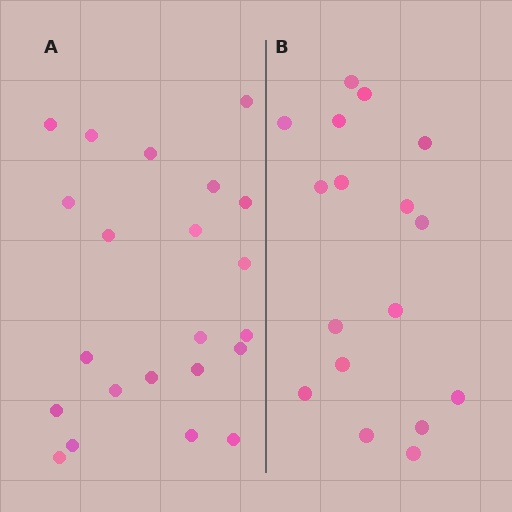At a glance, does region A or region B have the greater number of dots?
Region A (the left region) has more dots.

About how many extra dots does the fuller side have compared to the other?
Region A has about 5 more dots than region B.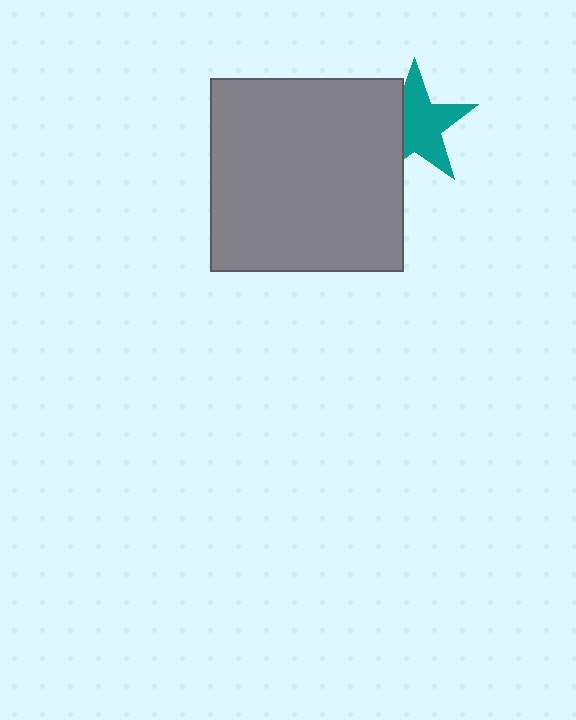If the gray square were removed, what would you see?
You would see the complete teal star.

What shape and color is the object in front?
The object in front is a gray square.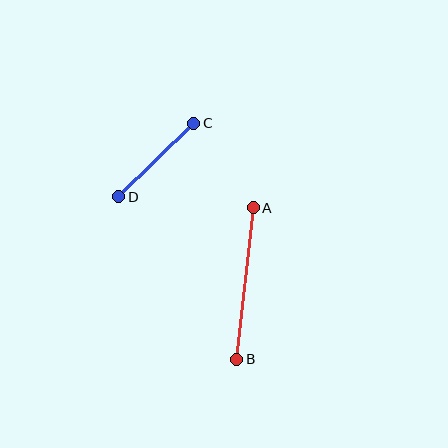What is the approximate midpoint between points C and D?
The midpoint is at approximately (156, 160) pixels.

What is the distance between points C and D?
The distance is approximately 105 pixels.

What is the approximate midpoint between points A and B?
The midpoint is at approximately (245, 283) pixels.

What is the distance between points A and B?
The distance is approximately 153 pixels.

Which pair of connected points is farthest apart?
Points A and B are farthest apart.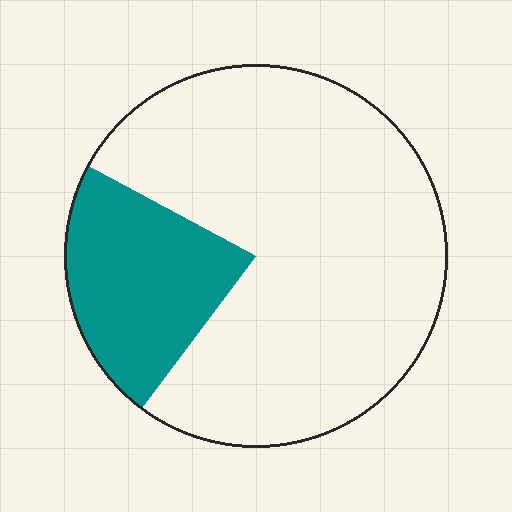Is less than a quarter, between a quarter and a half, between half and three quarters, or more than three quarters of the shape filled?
Less than a quarter.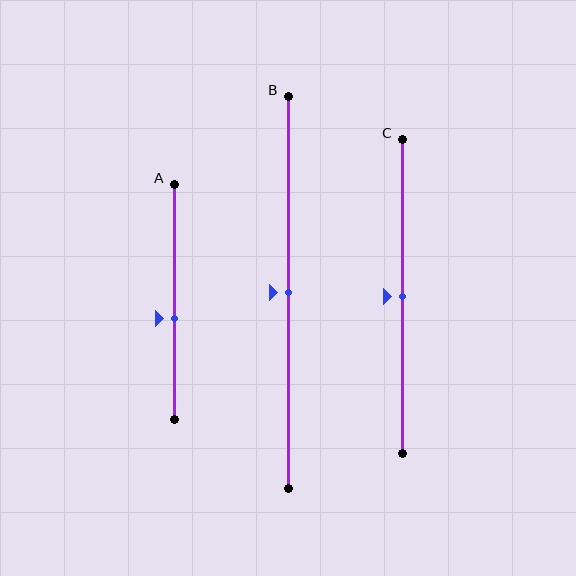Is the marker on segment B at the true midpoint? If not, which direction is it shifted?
Yes, the marker on segment B is at the true midpoint.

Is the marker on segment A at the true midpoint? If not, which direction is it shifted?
No, the marker on segment A is shifted downward by about 7% of the segment length.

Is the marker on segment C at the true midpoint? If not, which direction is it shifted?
Yes, the marker on segment C is at the true midpoint.